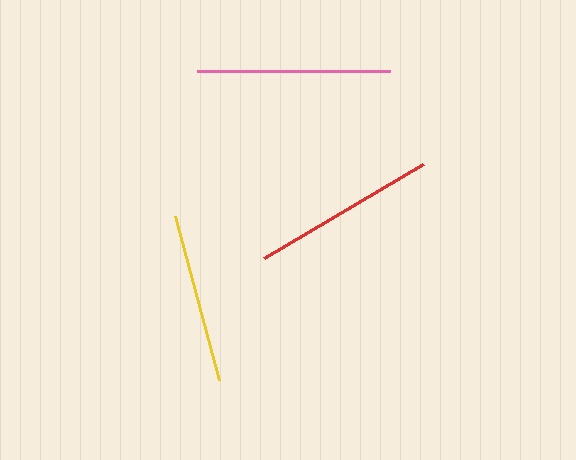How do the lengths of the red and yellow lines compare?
The red and yellow lines are approximately the same length.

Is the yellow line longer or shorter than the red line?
The red line is longer than the yellow line.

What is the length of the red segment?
The red segment is approximately 185 pixels long.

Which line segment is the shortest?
The yellow line is the shortest at approximately 170 pixels.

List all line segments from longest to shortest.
From longest to shortest: pink, red, yellow.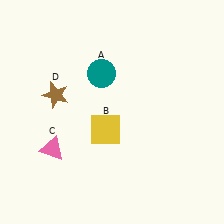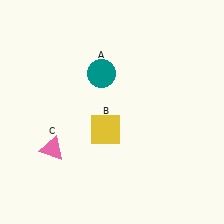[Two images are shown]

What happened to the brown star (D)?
The brown star (D) was removed in Image 2. It was in the top-left area of Image 1.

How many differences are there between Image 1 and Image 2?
There is 1 difference between the two images.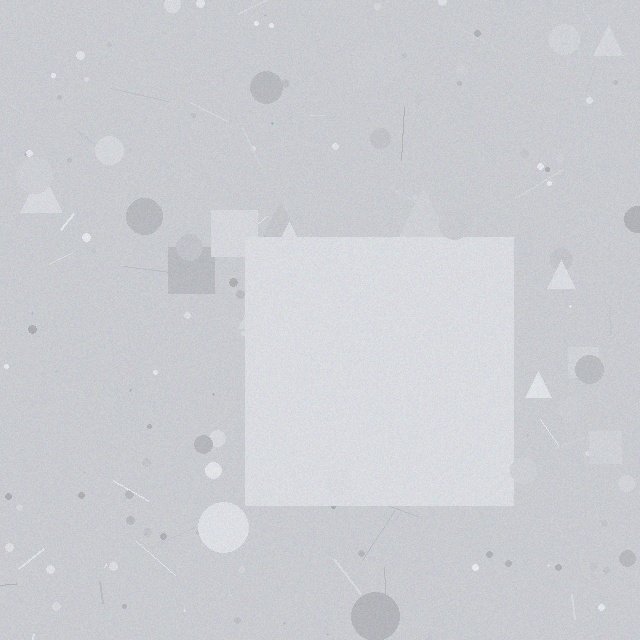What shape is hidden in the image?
A square is hidden in the image.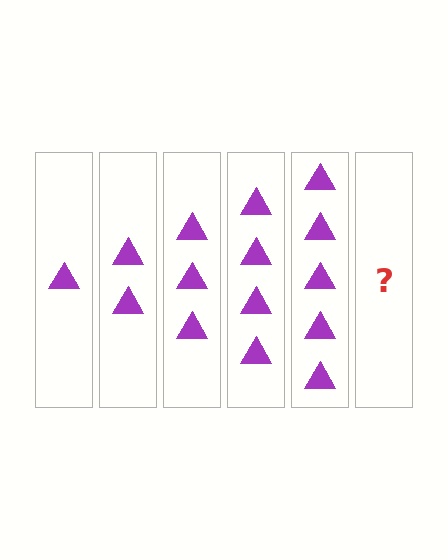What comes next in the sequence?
The next element should be 6 triangles.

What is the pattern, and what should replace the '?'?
The pattern is that each step adds one more triangle. The '?' should be 6 triangles.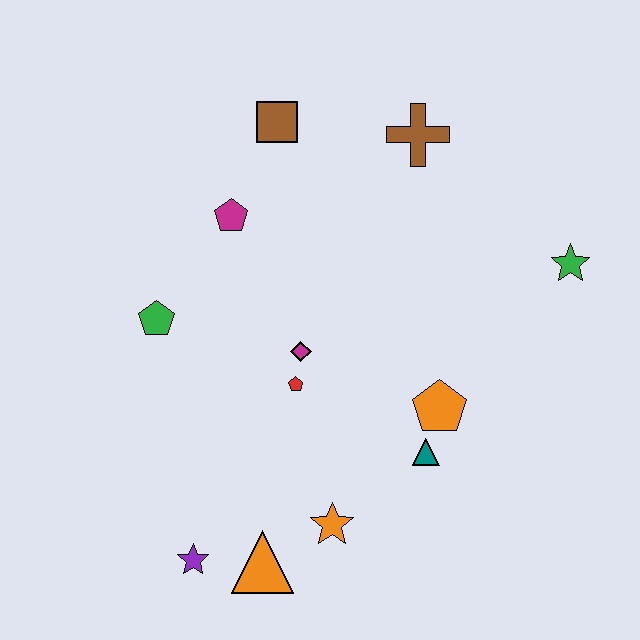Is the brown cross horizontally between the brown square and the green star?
Yes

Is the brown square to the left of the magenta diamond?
Yes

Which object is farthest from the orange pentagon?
The brown square is farthest from the orange pentagon.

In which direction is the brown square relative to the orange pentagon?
The brown square is above the orange pentagon.